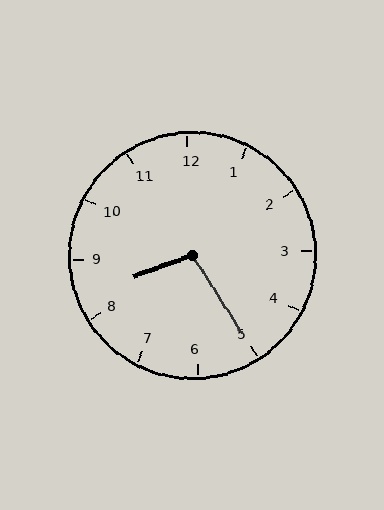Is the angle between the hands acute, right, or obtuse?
It is obtuse.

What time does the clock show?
8:25.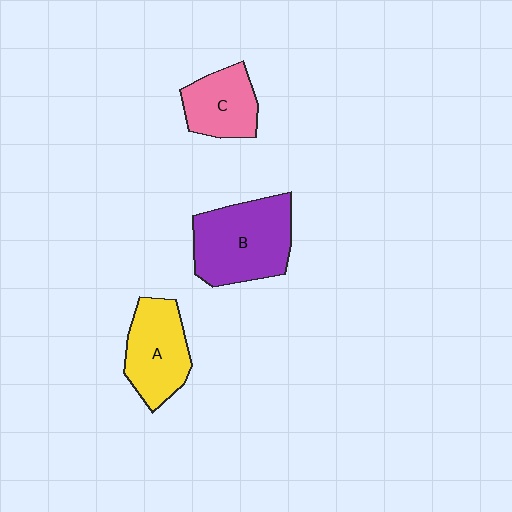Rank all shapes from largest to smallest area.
From largest to smallest: B (purple), A (yellow), C (pink).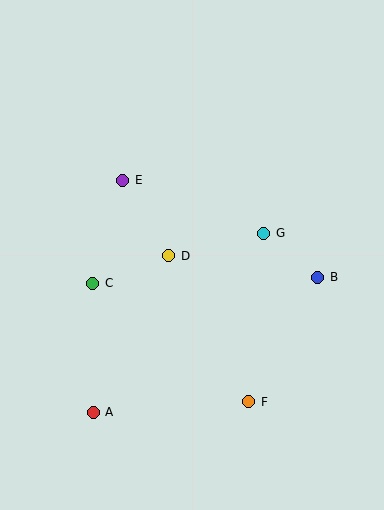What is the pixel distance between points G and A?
The distance between G and A is 247 pixels.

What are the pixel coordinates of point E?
Point E is at (123, 180).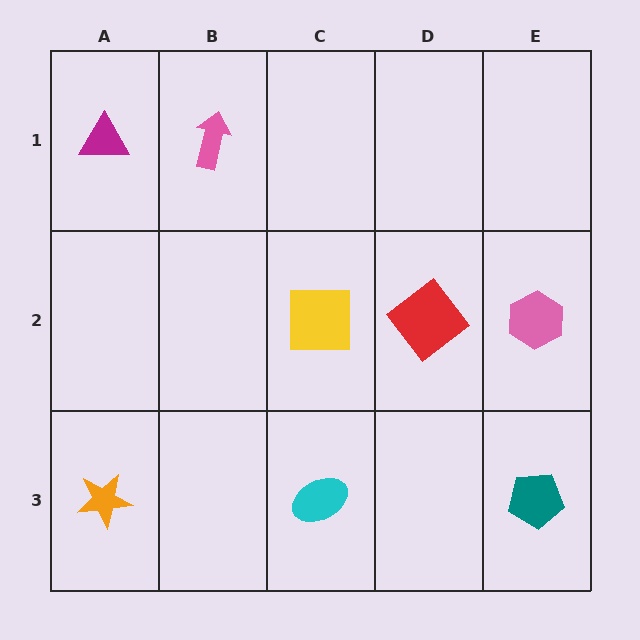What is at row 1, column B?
A pink arrow.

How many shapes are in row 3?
3 shapes.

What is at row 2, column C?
A yellow square.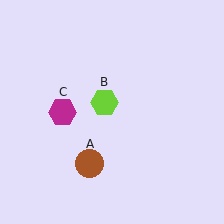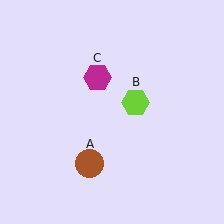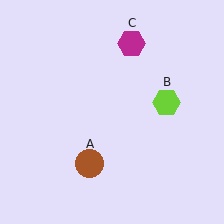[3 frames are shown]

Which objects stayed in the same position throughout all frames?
Brown circle (object A) remained stationary.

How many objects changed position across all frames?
2 objects changed position: lime hexagon (object B), magenta hexagon (object C).